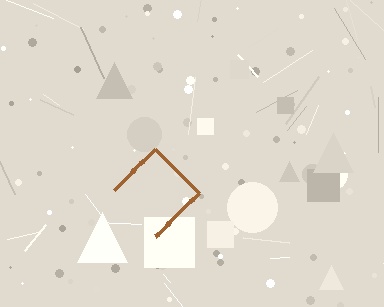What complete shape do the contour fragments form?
The contour fragments form a diamond.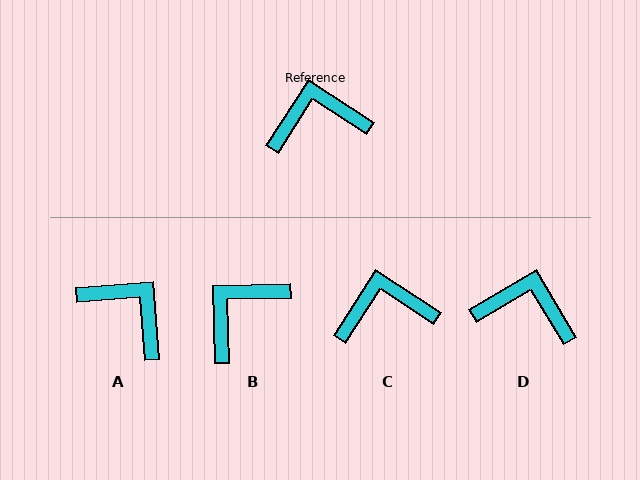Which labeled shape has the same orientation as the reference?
C.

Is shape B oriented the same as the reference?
No, it is off by about 34 degrees.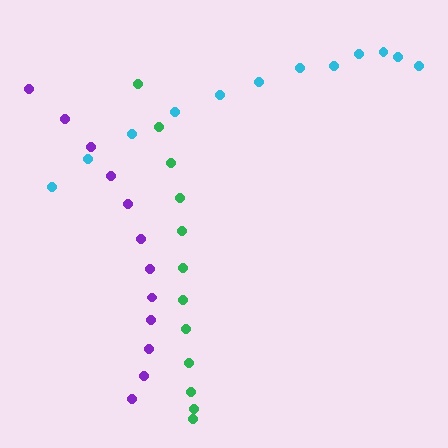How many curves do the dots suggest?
There are 3 distinct paths.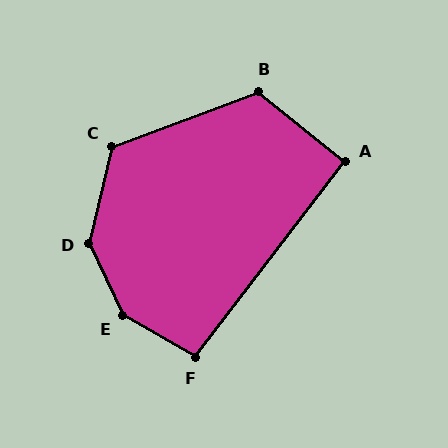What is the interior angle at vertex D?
Approximately 142 degrees (obtuse).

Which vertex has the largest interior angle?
E, at approximately 145 degrees.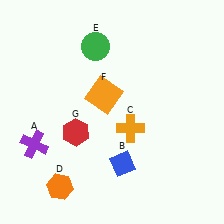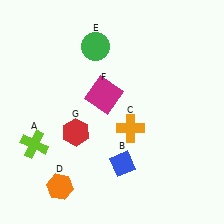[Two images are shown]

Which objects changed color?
A changed from purple to lime. F changed from orange to magenta.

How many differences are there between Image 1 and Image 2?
There are 2 differences between the two images.